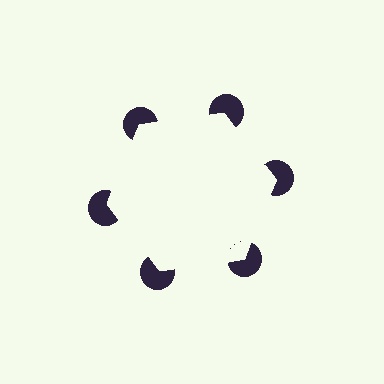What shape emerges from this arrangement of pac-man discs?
An illusory hexagon — its edges are inferred from the aligned wedge cuts in the pac-man discs, not physically drawn.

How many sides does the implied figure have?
6 sides.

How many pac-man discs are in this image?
There are 6 — one at each vertex of the illusory hexagon.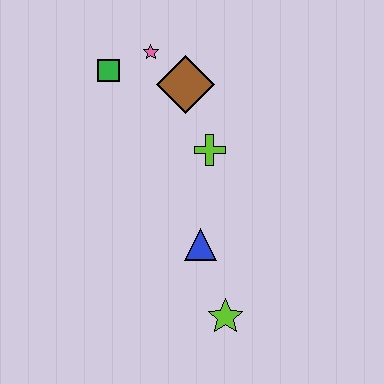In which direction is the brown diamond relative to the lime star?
The brown diamond is above the lime star.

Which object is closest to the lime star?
The blue triangle is closest to the lime star.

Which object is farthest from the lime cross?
The lime star is farthest from the lime cross.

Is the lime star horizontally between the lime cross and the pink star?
No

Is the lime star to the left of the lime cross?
No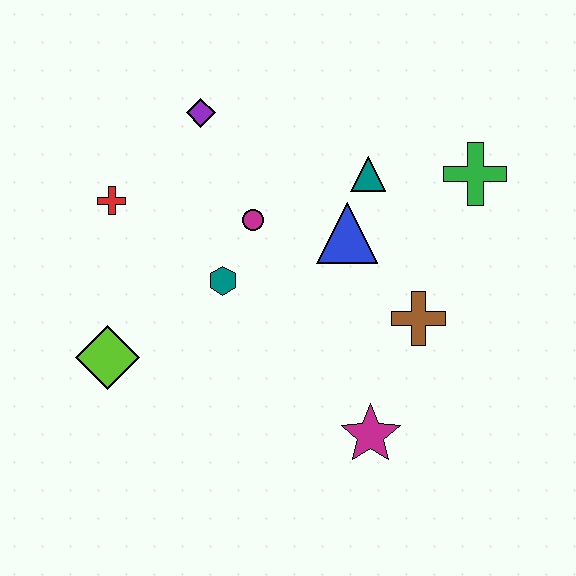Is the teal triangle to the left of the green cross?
Yes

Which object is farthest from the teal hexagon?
The green cross is farthest from the teal hexagon.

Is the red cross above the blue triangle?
Yes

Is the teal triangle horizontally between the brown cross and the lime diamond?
Yes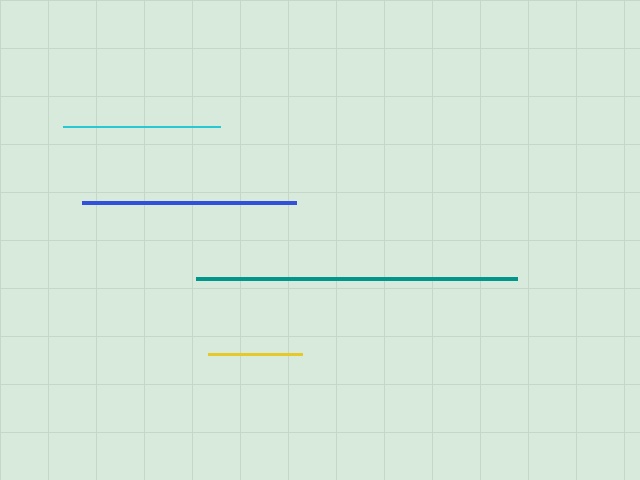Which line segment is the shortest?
The yellow line is the shortest at approximately 93 pixels.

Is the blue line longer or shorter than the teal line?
The teal line is longer than the blue line.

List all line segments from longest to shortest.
From longest to shortest: teal, blue, cyan, yellow.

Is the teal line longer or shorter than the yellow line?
The teal line is longer than the yellow line.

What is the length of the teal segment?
The teal segment is approximately 321 pixels long.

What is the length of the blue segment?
The blue segment is approximately 214 pixels long.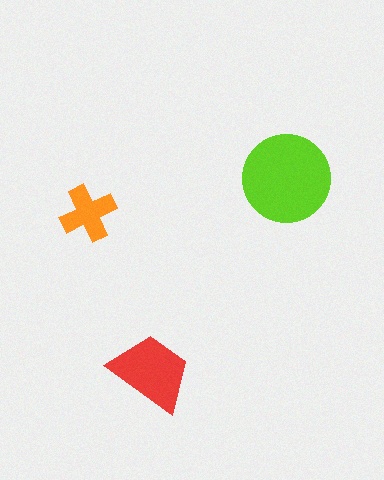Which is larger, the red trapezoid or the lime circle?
The lime circle.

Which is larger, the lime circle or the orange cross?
The lime circle.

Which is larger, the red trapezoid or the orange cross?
The red trapezoid.